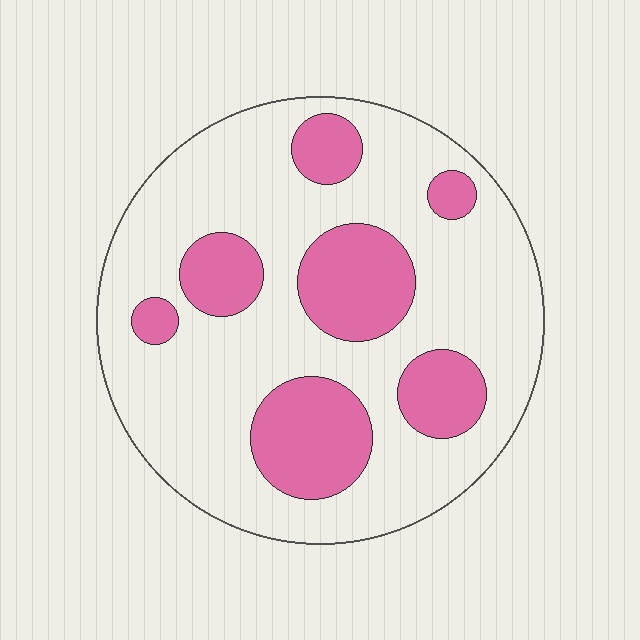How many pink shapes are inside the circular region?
7.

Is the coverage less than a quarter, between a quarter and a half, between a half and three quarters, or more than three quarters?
Between a quarter and a half.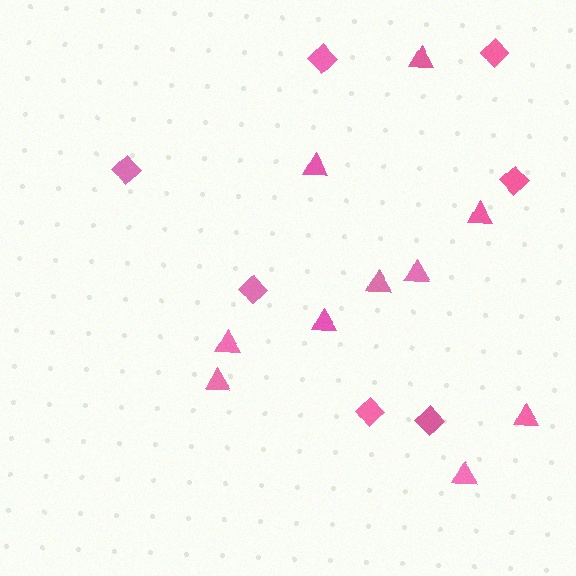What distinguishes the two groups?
There are 2 groups: one group of diamonds (7) and one group of triangles (10).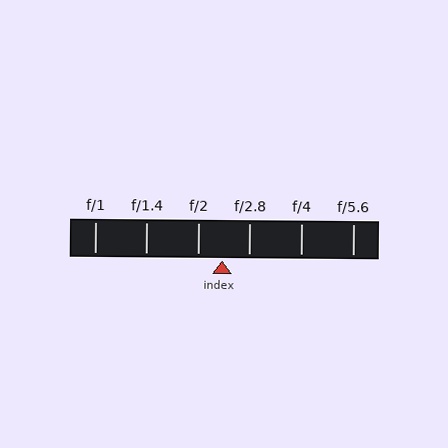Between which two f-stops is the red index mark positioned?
The index mark is between f/2 and f/2.8.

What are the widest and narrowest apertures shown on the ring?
The widest aperture shown is f/1 and the narrowest is f/5.6.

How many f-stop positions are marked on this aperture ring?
There are 6 f-stop positions marked.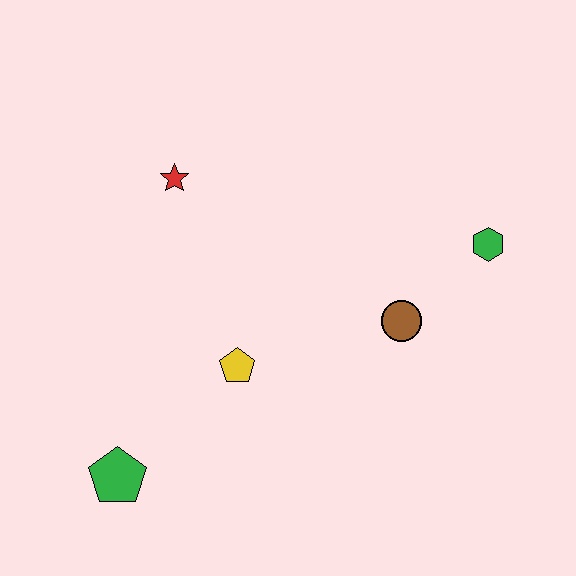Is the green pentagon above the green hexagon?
No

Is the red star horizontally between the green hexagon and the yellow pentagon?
No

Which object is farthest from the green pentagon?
The green hexagon is farthest from the green pentagon.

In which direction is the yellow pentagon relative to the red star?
The yellow pentagon is below the red star.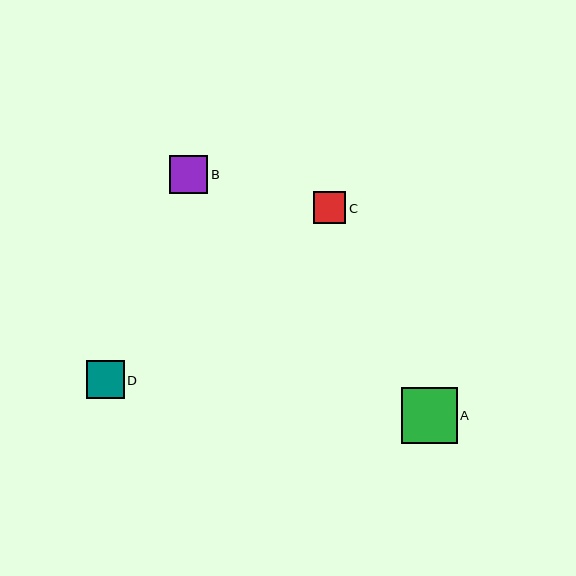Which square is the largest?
Square A is the largest with a size of approximately 56 pixels.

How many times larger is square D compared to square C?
Square D is approximately 1.2 times the size of square C.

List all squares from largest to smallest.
From largest to smallest: A, B, D, C.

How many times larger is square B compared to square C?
Square B is approximately 1.2 times the size of square C.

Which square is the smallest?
Square C is the smallest with a size of approximately 32 pixels.